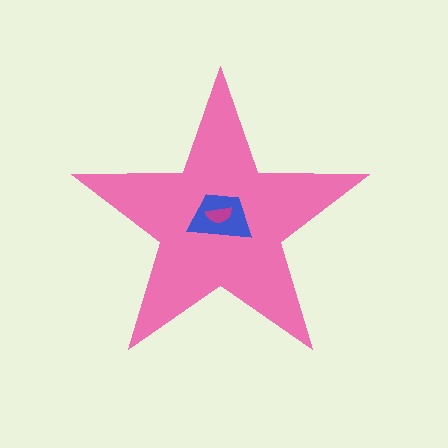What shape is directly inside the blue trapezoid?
The magenta semicircle.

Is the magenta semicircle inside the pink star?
Yes.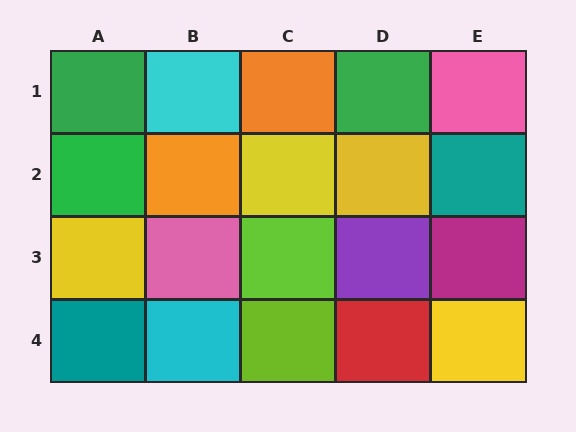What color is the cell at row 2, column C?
Yellow.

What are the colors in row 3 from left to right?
Yellow, pink, lime, purple, magenta.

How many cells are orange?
2 cells are orange.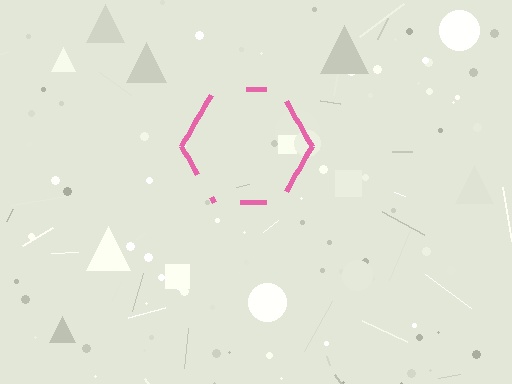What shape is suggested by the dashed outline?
The dashed outline suggests a hexagon.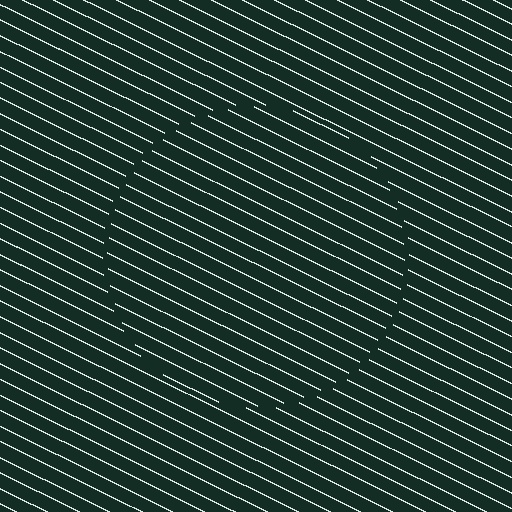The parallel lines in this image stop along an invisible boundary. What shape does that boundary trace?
An illusory circle. The interior of the shape contains the same grating, shifted by half a period — the contour is defined by the phase discontinuity where line-ends from the inner and outer gratings abut.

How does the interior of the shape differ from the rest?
The interior of the shape contains the same grating, shifted by half a period — the contour is defined by the phase discontinuity where line-ends from the inner and outer gratings abut.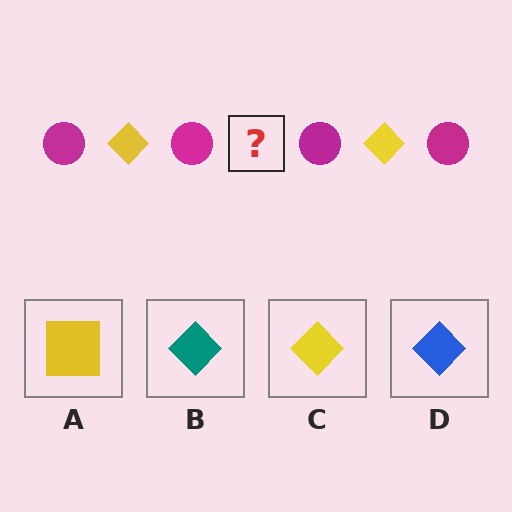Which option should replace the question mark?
Option C.